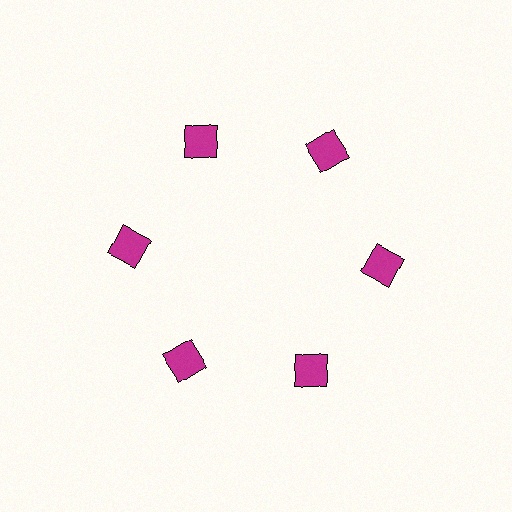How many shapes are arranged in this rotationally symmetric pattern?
There are 6 shapes, arranged in 6 groups of 1.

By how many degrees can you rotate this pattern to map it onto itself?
The pattern maps onto itself every 60 degrees of rotation.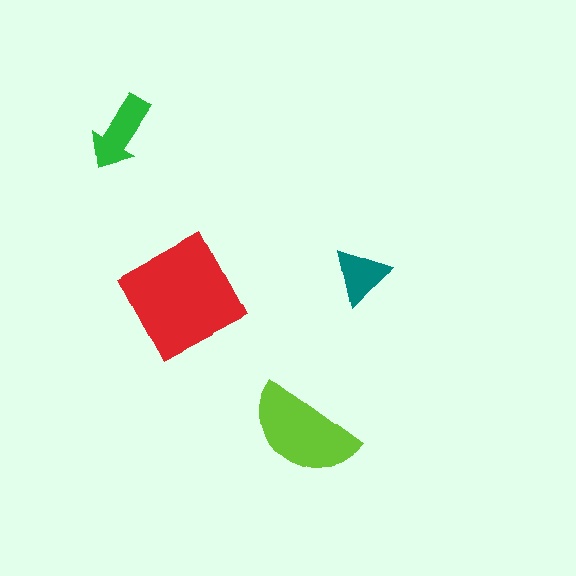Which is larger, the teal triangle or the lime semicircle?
The lime semicircle.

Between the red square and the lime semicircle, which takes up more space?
The red square.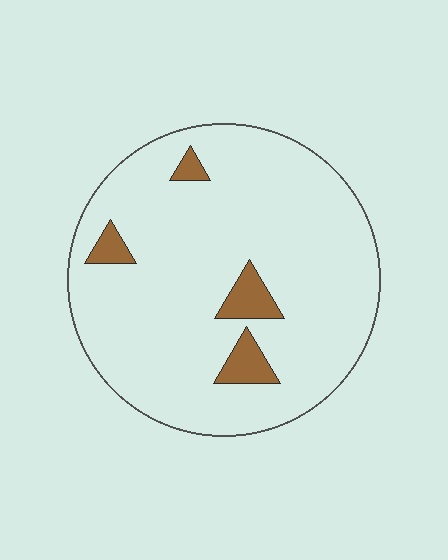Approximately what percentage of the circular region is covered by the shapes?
Approximately 10%.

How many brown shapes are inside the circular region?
4.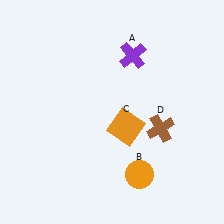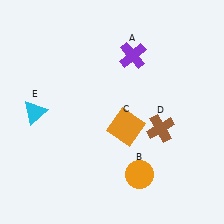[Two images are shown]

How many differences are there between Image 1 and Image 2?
There is 1 difference between the two images.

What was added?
A cyan triangle (E) was added in Image 2.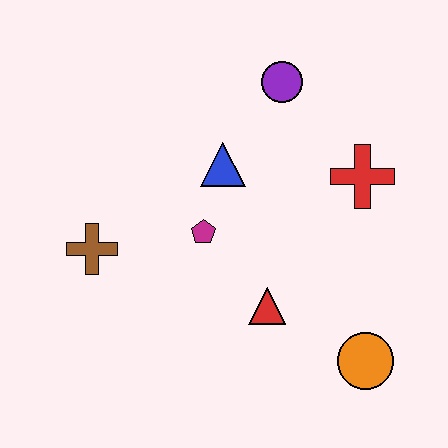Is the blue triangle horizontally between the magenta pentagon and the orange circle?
Yes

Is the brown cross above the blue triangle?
No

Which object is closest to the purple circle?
The blue triangle is closest to the purple circle.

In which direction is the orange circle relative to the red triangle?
The orange circle is to the right of the red triangle.